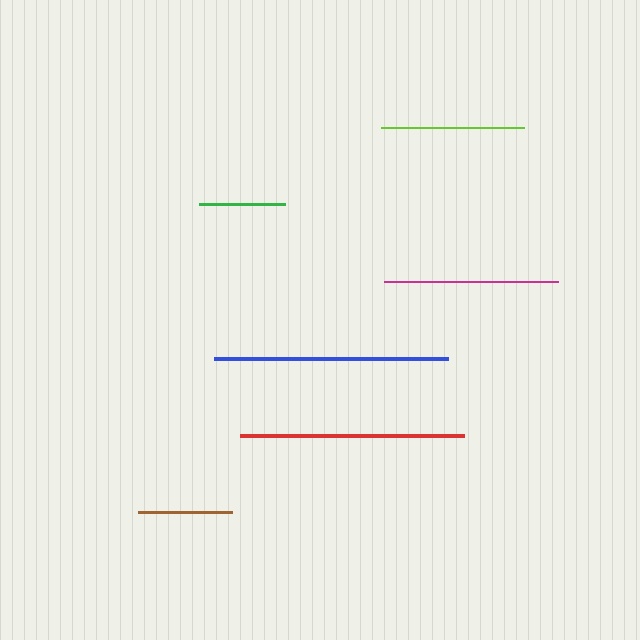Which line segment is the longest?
The blue line is the longest at approximately 234 pixels.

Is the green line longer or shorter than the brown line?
The brown line is longer than the green line.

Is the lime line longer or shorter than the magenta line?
The magenta line is longer than the lime line.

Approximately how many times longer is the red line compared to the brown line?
The red line is approximately 2.4 times the length of the brown line.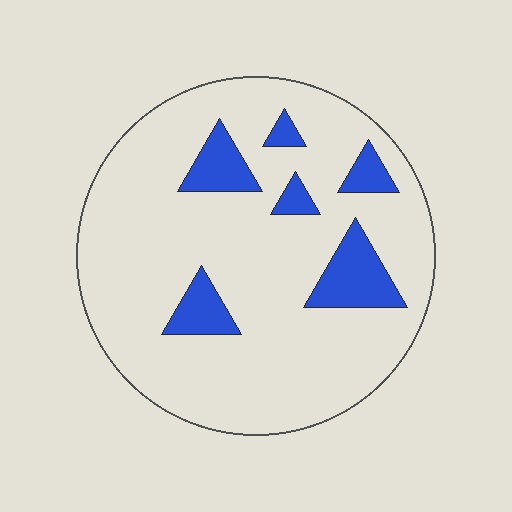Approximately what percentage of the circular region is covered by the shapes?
Approximately 15%.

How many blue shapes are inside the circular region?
6.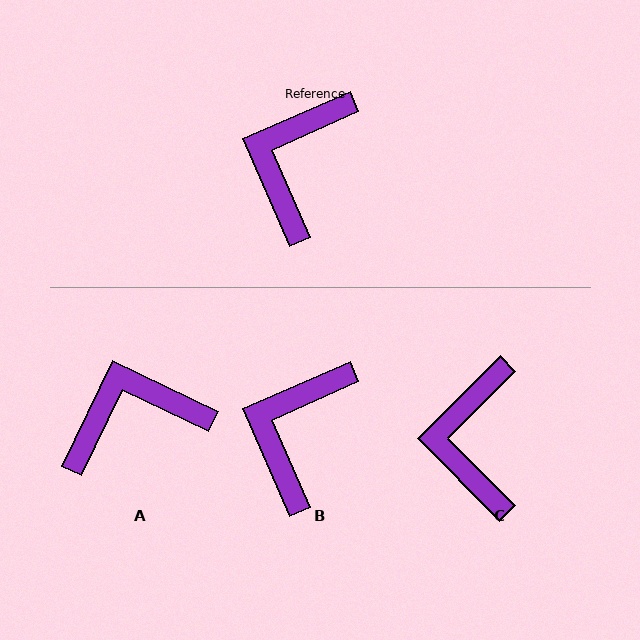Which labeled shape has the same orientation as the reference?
B.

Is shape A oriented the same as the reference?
No, it is off by about 49 degrees.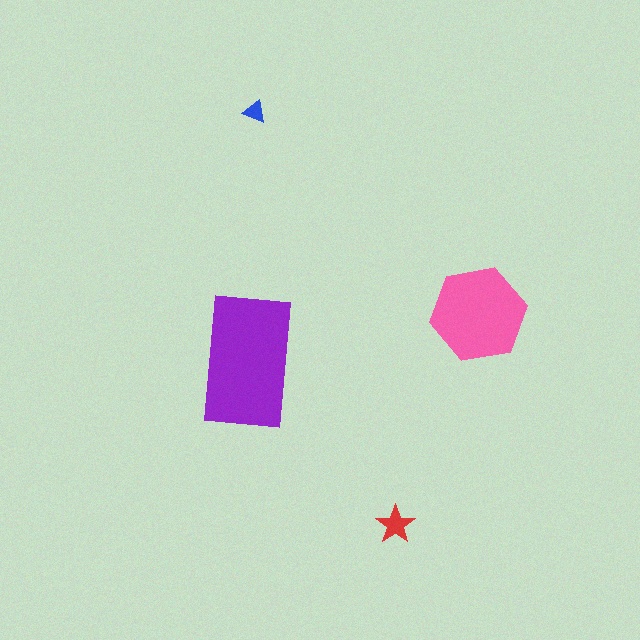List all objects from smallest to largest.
The blue triangle, the red star, the pink hexagon, the purple rectangle.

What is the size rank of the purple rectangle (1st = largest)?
1st.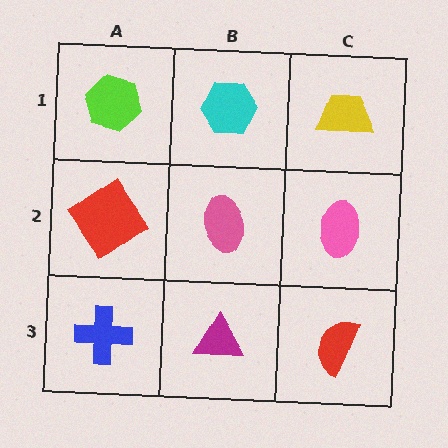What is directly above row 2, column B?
A cyan hexagon.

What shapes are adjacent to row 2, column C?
A yellow trapezoid (row 1, column C), a red semicircle (row 3, column C), a pink ellipse (row 2, column B).